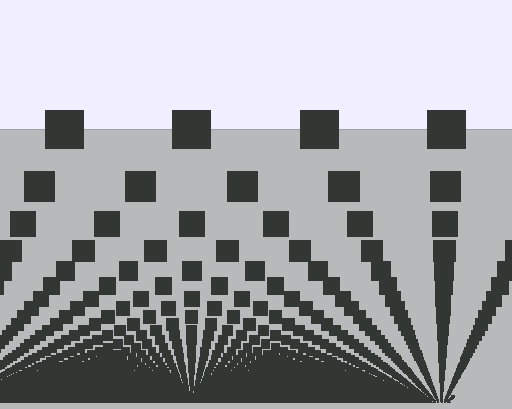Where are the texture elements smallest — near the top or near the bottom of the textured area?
Near the bottom.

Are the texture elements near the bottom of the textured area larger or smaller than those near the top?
Smaller. The gradient is inverted — elements near the bottom are smaller and denser.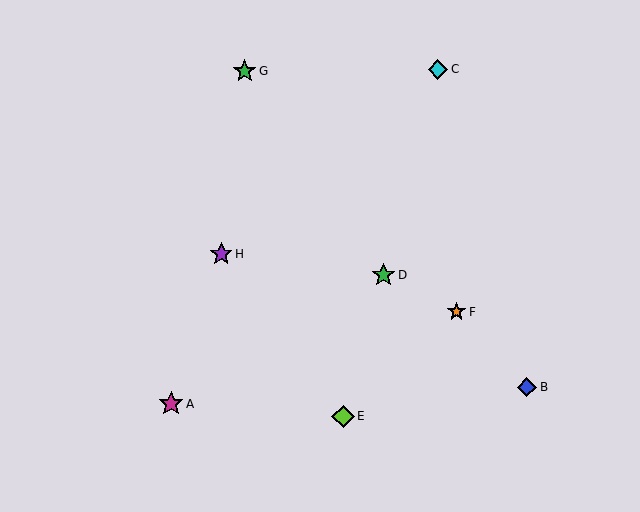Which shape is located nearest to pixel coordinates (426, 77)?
The cyan diamond (labeled C) at (438, 69) is nearest to that location.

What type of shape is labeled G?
Shape G is a green star.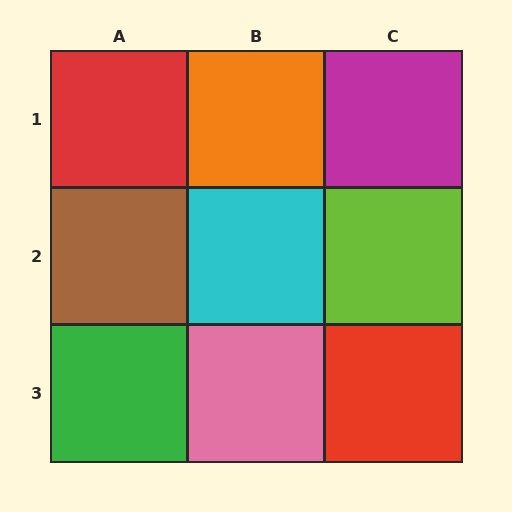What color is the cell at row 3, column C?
Red.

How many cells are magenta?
1 cell is magenta.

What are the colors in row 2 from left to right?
Brown, cyan, lime.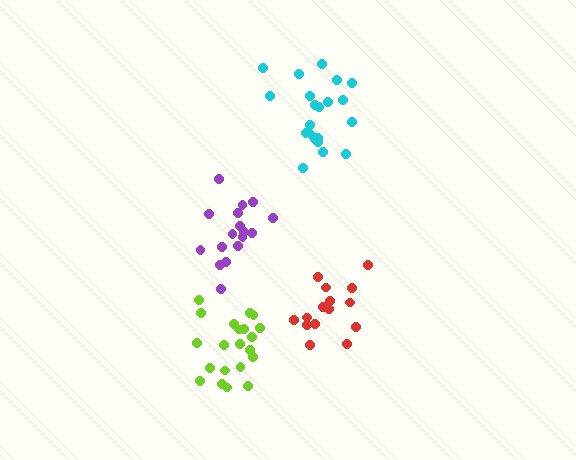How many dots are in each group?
Group 1: 21 dots, Group 2: 17 dots, Group 3: 15 dots, Group 4: 21 dots (74 total).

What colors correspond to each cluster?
The clusters are colored: lime, purple, red, cyan.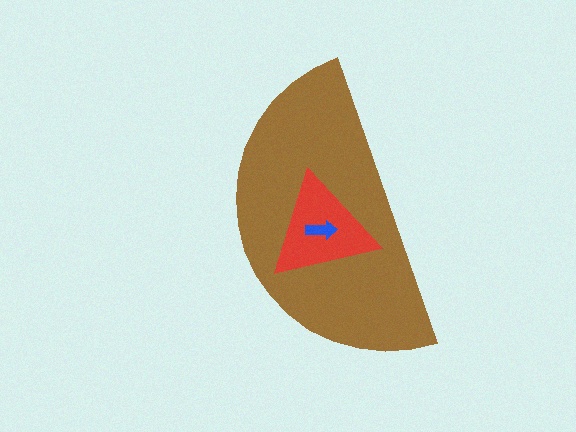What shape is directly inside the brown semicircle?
The red triangle.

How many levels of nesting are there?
3.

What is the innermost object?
The blue arrow.